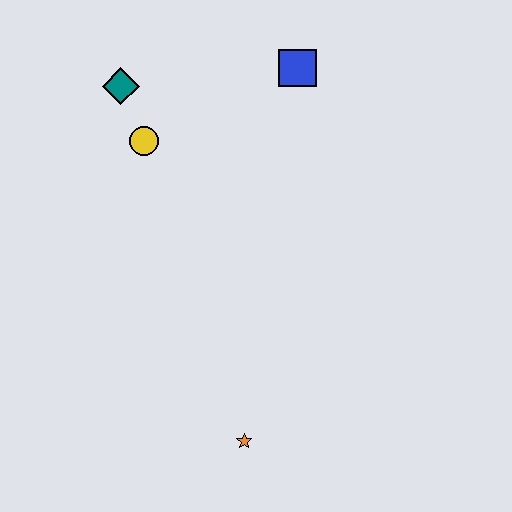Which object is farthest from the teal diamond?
The orange star is farthest from the teal diamond.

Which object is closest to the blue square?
The yellow circle is closest to the blue square.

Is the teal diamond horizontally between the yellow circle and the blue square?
No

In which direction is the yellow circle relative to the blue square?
The yellow circle is to the left of the blue square.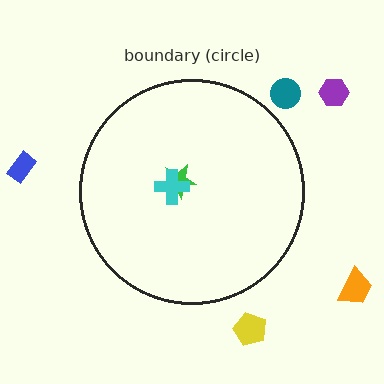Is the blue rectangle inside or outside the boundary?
Outside.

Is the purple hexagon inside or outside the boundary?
Outside.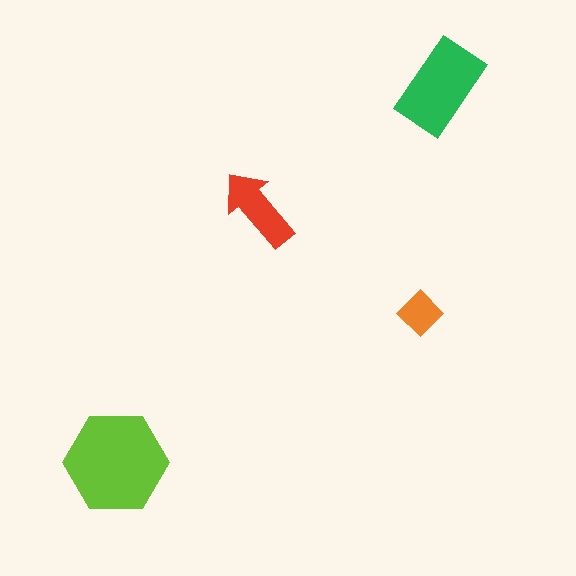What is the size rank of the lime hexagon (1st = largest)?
1st.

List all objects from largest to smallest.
The lime hexagon, the green rectangle, the red arrow, the orange diamond.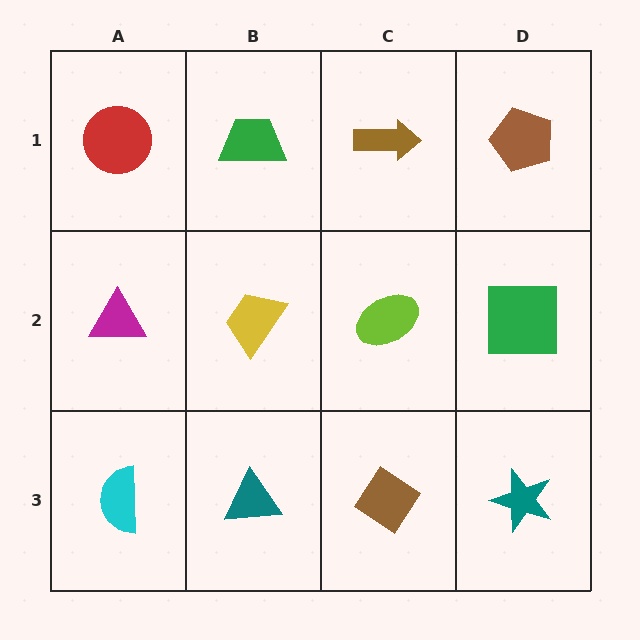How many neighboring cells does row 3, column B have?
3.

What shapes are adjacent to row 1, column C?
A lime ellipse (row 2, column C), a green trapezoid (row 1, column B), a brown pentagon (row 1, column D).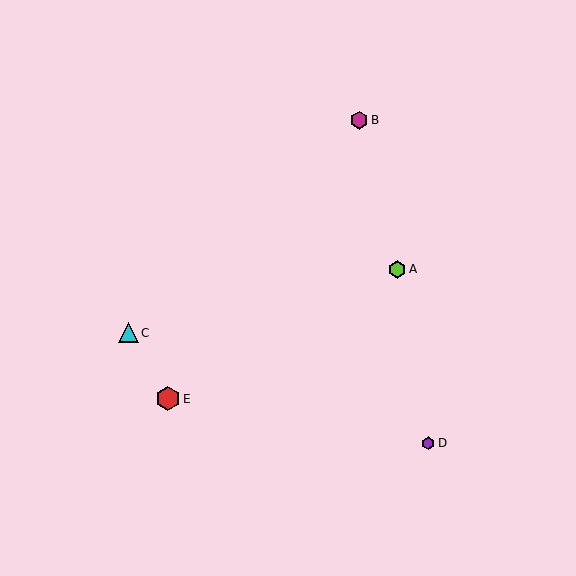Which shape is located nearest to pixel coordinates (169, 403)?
The red hexagon (labeled E) at (168, 399) is nearest to that location.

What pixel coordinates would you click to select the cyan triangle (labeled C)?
Click at (128, 333) to select the cyan triangle C.